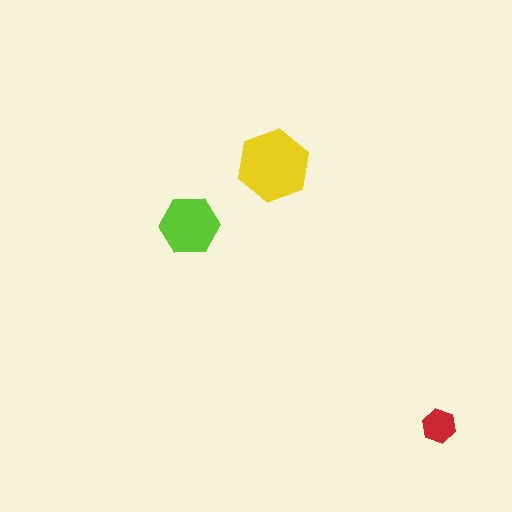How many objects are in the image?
There are 3 objects in the image.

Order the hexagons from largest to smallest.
the yellow one, the lime one, the red one.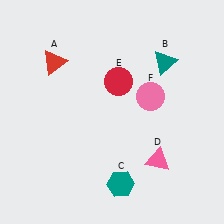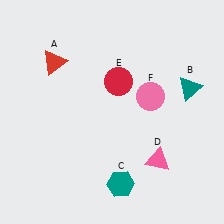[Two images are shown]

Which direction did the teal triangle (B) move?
The teal triangle (B) moved down.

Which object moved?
The teal triangle (B) moved down.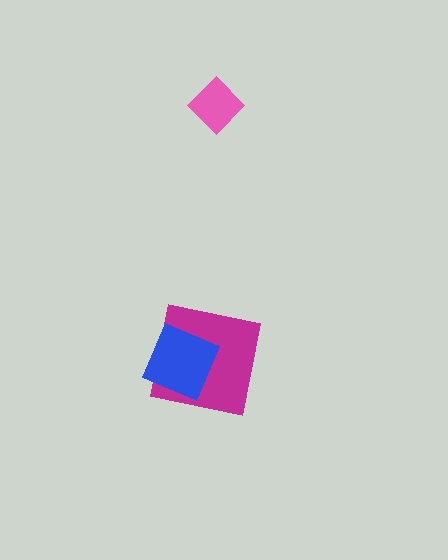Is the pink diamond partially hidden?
No, no other shape covers it.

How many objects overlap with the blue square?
1 object overlaps with the blue square.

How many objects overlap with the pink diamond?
0 objects overlap with the pink diamond.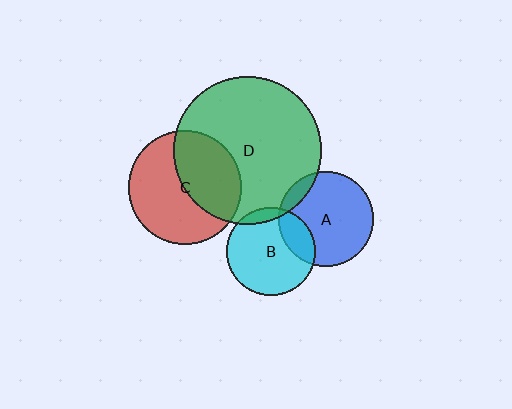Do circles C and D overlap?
Yes.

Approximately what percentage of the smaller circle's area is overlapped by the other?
Approximately 45%.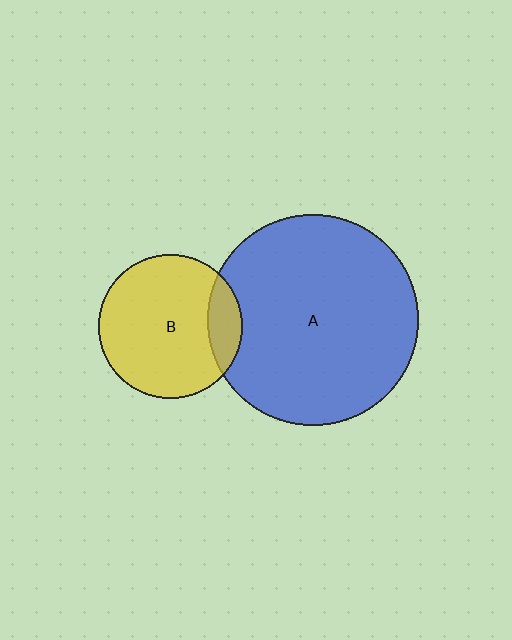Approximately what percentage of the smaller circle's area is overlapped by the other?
Approximately 15%.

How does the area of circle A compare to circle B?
Approximately 2.1 times.